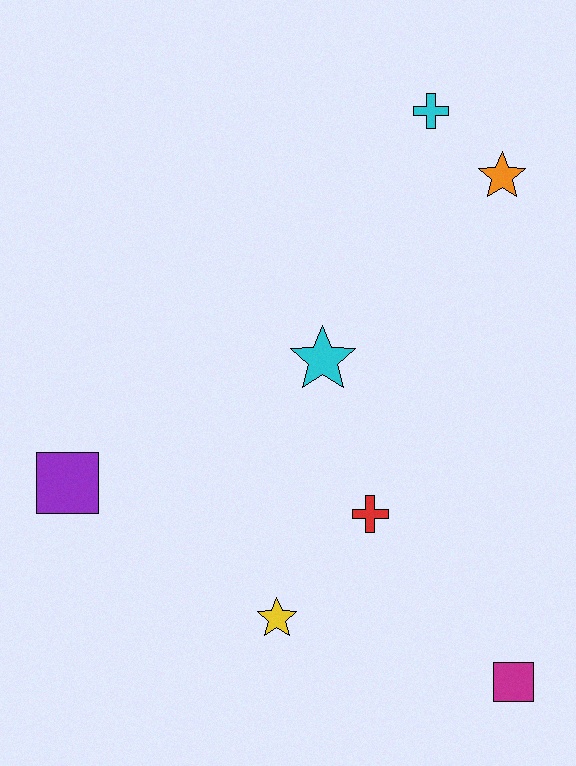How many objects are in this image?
There are 7 objects.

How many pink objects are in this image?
There are no pink objects.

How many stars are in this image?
There are 3 stars.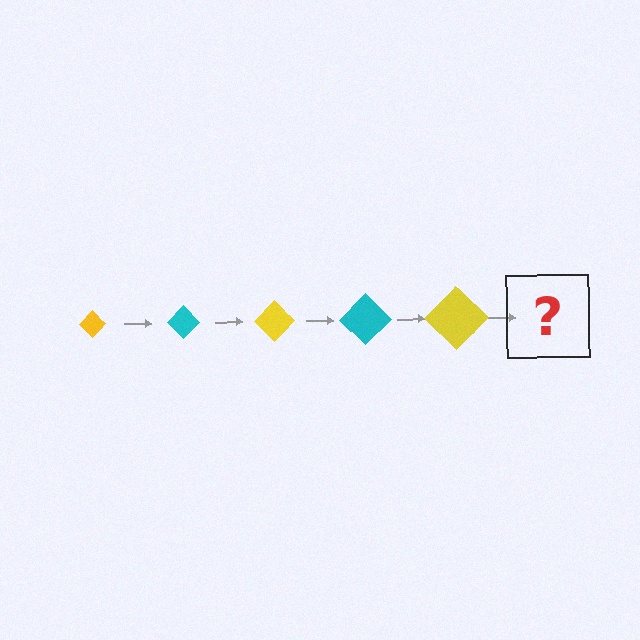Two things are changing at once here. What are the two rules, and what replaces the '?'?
The two rules are that the diamond grows larger each step and the color cycles through yellow and cyan. The '?' should be a cyan diamond, larger than the previous one.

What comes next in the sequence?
The next element should be a cyan diamond, larger than the previous one.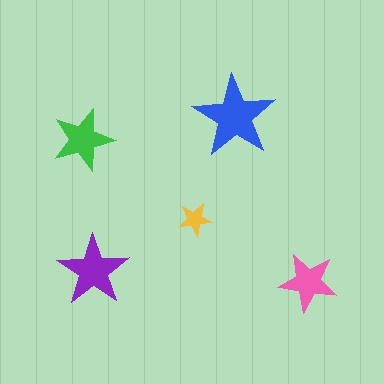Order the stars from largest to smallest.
the blue one, the purple one, the green one, the pink one, the yellow one.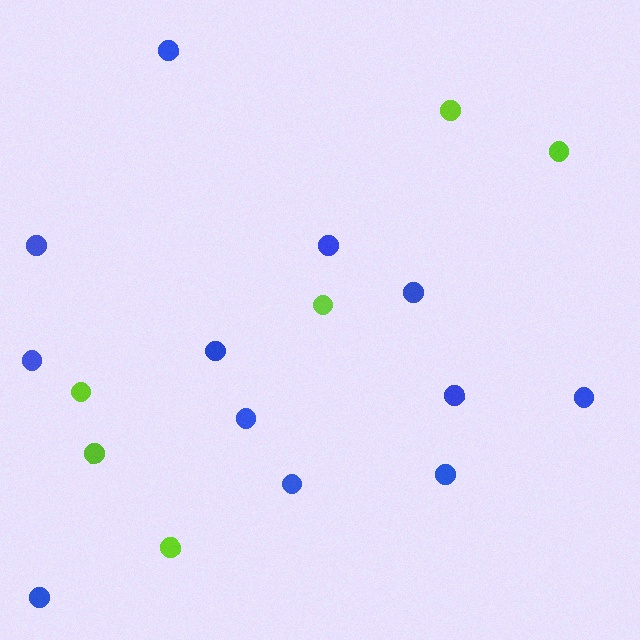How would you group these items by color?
There are 2 groups: one group of lime circles (6) and one group of blue circles (12).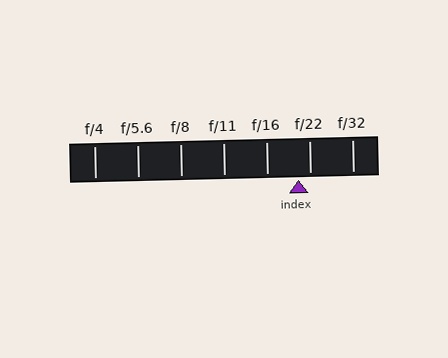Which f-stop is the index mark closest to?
The index mark is closest to f/22.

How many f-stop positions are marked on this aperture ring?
There are 7 f-stop positions marked.